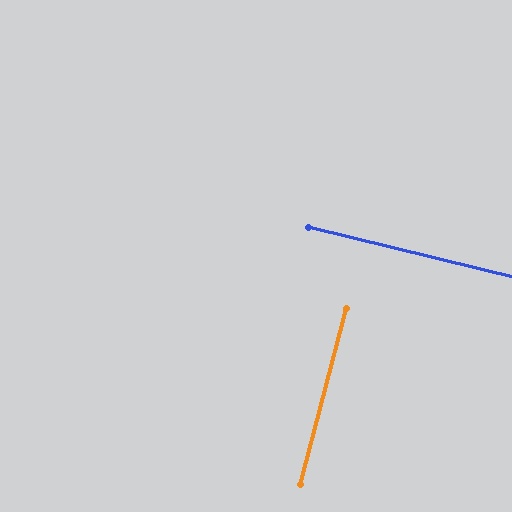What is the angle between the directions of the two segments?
Approximately 89 degrees.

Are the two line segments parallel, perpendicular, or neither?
Perpendicular — they meet at approximately 89°.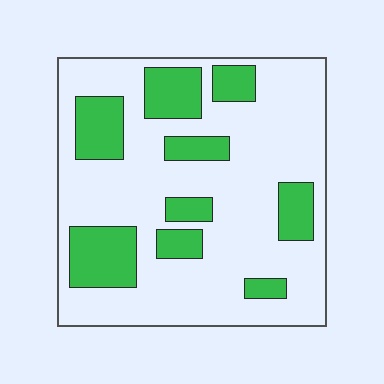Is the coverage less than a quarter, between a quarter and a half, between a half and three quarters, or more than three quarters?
Between a quarter and a half.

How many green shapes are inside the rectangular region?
9.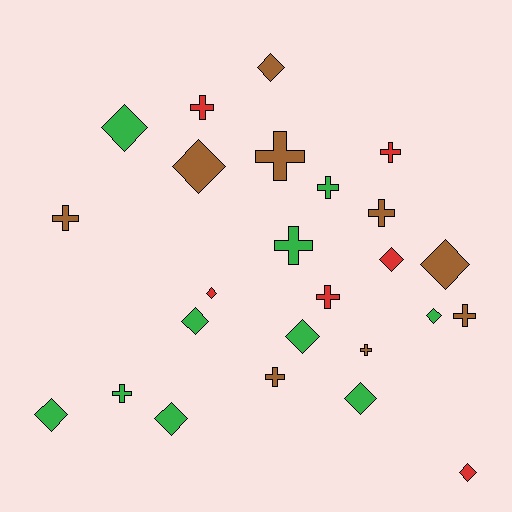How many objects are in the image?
There are 25 objects.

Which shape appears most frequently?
Diamond, with 13 objects.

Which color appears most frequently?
Green, with 10 objects.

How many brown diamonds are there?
There are 3 brown diamonds.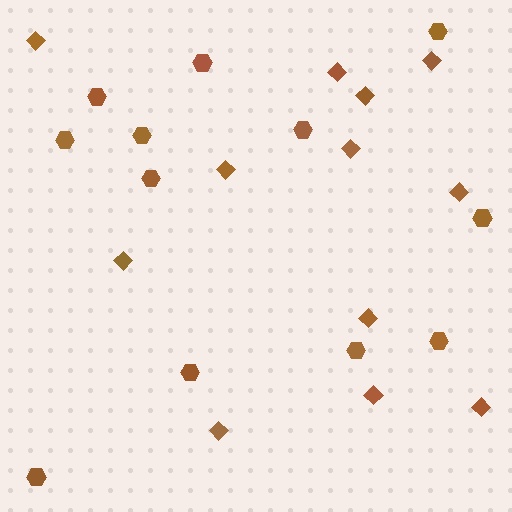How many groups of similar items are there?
There are 2 groups: one group of hexagons (12) and one group of diamonds (12).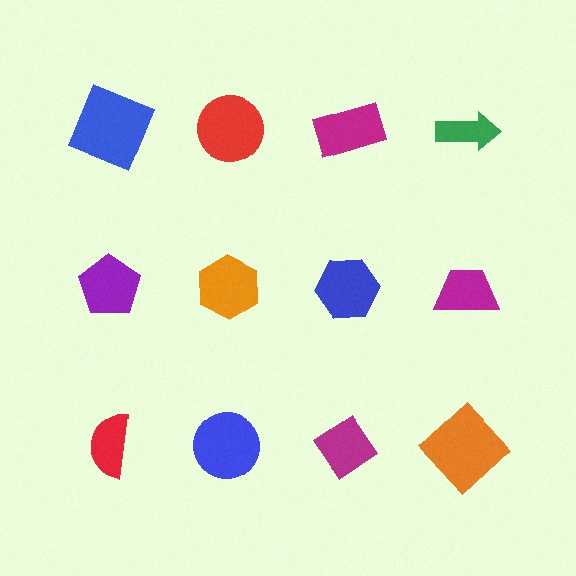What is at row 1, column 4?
A green arrow.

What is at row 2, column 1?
A purple pentagon.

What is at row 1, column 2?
A red circle.